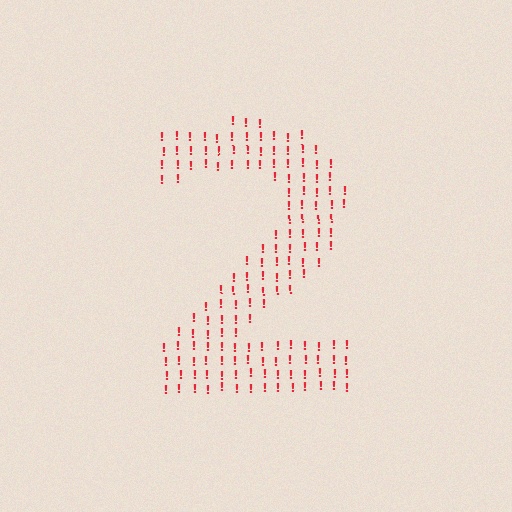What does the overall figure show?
The overall figure shows the digit 2.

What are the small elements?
The small elements are exclamation marks.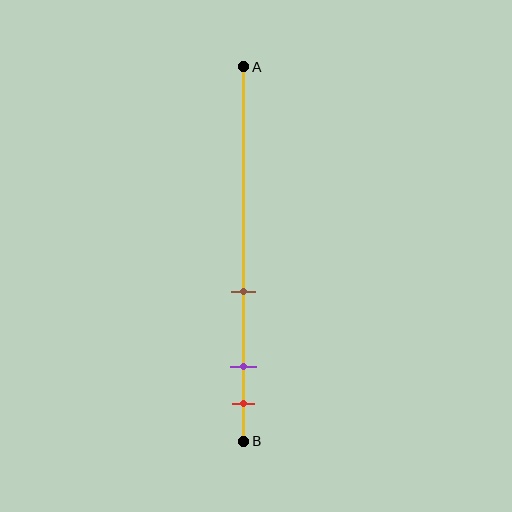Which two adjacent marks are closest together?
The purple and red marks are the closest adjacent pair.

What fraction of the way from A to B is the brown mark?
The brown mark is approximately 60% (0.6) of the way from A to B.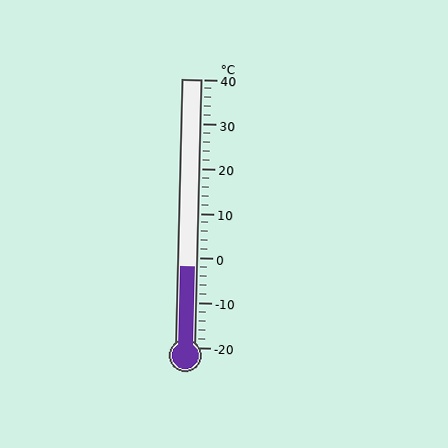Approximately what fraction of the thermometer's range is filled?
The thermometer is filled to approximately 30% of its range.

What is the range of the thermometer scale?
The thermometer scale ranges from -20°C to 40°C.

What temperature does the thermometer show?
The thermometer shows approximately -2°C.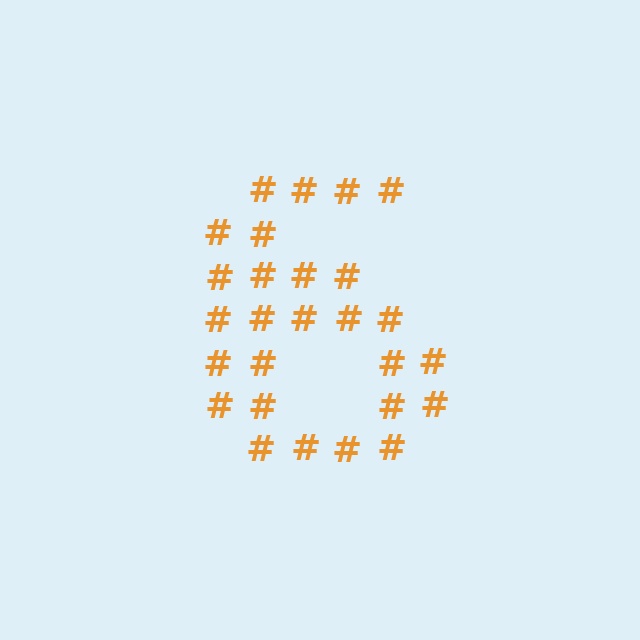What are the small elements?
The small elements are hash symbols.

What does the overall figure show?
The overall figure shows the digit 6.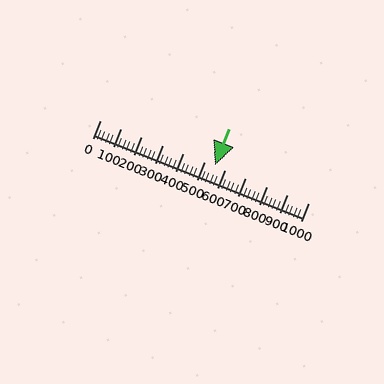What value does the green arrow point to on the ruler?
The green arrow points to approximately 554.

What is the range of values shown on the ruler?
The ruler shows values from 0 to 1000.